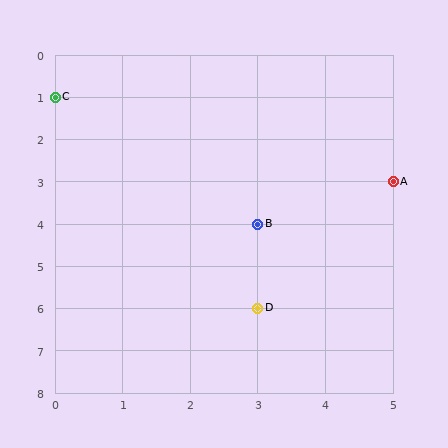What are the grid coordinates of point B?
Point B is at grid coordinates (3, 4).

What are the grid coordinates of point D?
Point D is at grid coordinates (3, 6).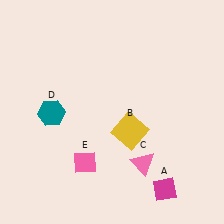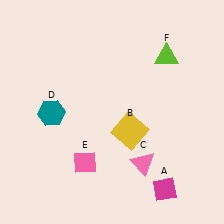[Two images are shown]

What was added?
A lime triangle (F) was added in Image 2.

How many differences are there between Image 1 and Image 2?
There is 1 difference between the two images.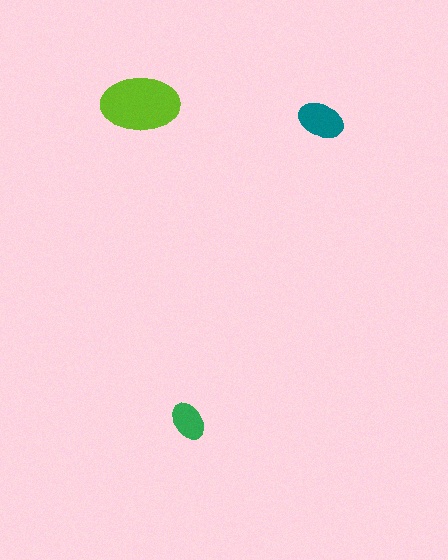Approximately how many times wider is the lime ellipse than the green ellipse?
About 2 times wider.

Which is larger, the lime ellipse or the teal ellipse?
The lime one.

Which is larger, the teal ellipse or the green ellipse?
The teal one.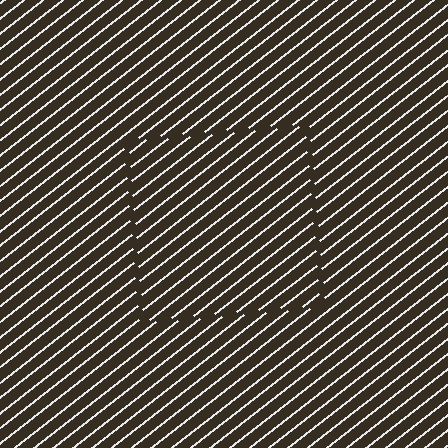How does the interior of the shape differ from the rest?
The interior of the shape contains the same grating, shifted by half a period — the contour is defined by the phase discontinuity where line-ends from the inner and outer gratings abut.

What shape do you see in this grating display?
An illusory square. The interior of the shape contains the same grating, shifted by half a period — the contour is defined by the phase discontinuity where line-ends from the inner and outer gratings abut.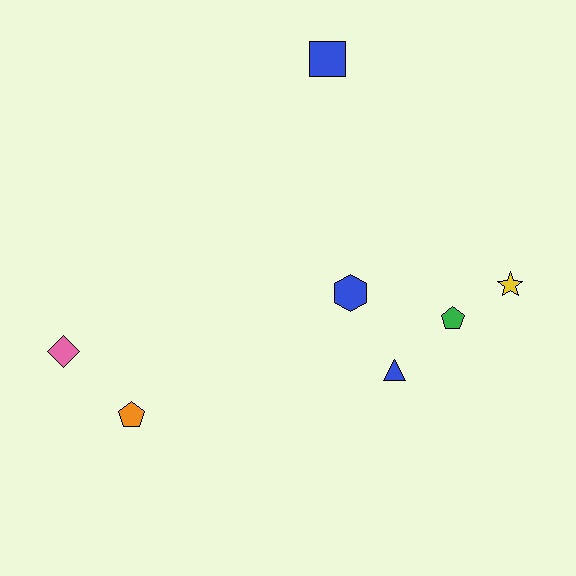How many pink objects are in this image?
There is 1 pink object.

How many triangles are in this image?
There is 1 triangle.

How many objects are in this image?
There are 7 objects.